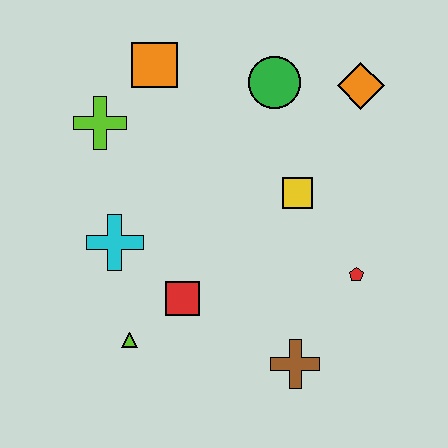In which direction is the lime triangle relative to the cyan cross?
The lime triangle is below the cyan cross.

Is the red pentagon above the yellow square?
No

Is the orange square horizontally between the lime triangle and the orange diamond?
Yes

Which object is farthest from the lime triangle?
The orange diamond is farthest from the lime triangle.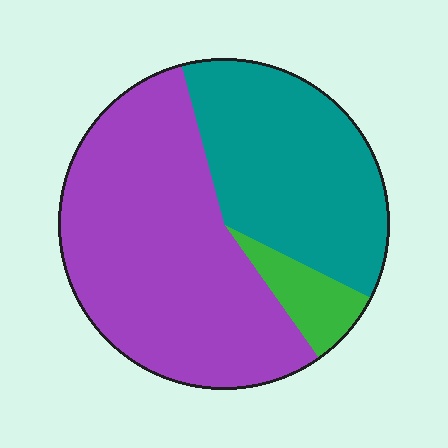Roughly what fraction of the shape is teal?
Teal covers 37% of the shape.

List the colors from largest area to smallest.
From largest to smallest: purple, teal, green.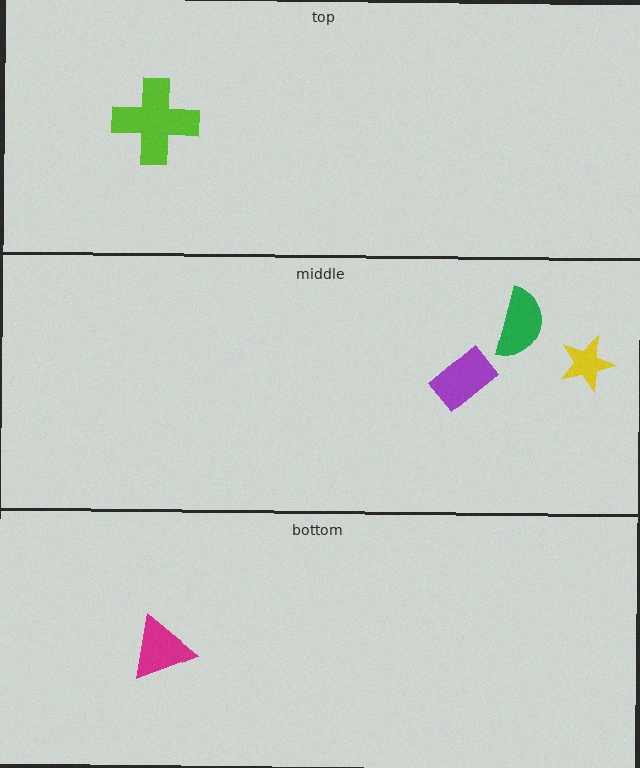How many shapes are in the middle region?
3.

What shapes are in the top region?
The lime cross.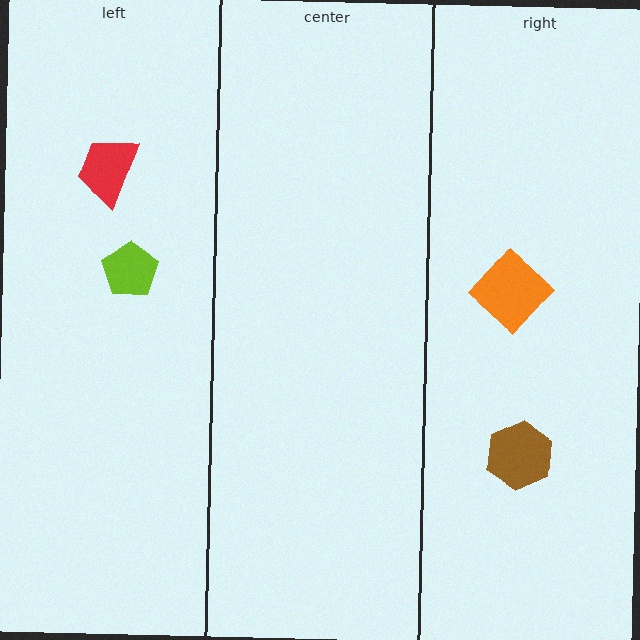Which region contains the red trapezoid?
The left region.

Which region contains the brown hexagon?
The right region.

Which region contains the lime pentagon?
The left region.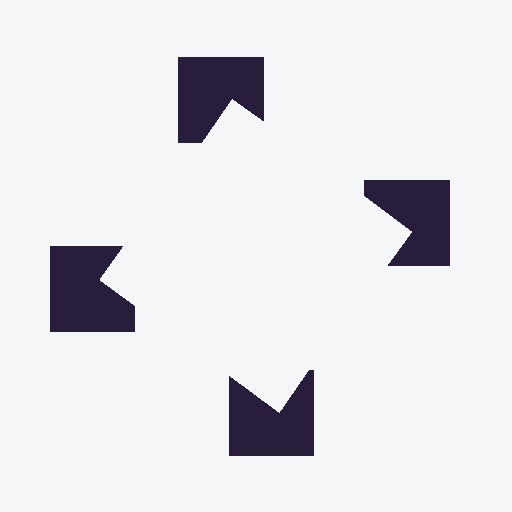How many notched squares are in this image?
There are 4 — one at each vertex of the illusory square.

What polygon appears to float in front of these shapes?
An illusory square — its edges are inferred from the aligned wedge cuts in the notched squares, not physically drawn.